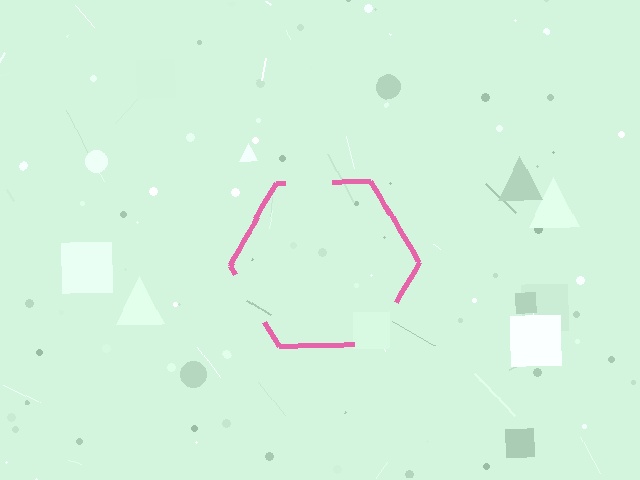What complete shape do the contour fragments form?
The contour fragments form a hexagon.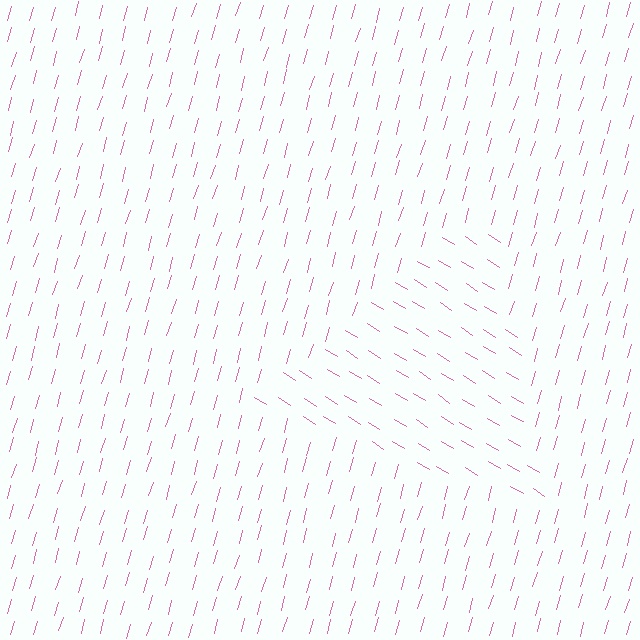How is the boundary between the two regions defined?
The boundary is defined purely by a change in line orientation (approximately 74 degrees difference). All lines are the same color and thickness.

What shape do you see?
I see a triangle.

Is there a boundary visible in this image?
Yes, there is a texture boundary formed by a change in line orientation.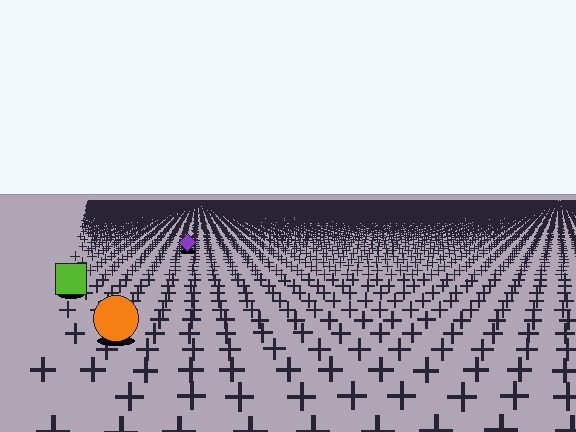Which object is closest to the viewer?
The orange circle is closest. The texture marks near it are larger and more spread out.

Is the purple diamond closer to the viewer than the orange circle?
No. The orange circle is closer — you can tell from the texture gradient: the ground texture is coarser near it.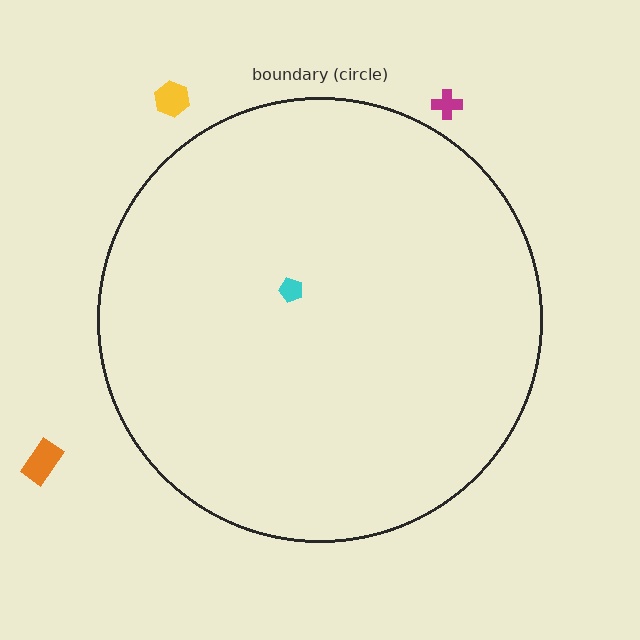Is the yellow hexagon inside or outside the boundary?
Outside.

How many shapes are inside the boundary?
1 inside, 3 outside.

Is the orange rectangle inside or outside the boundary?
Outside.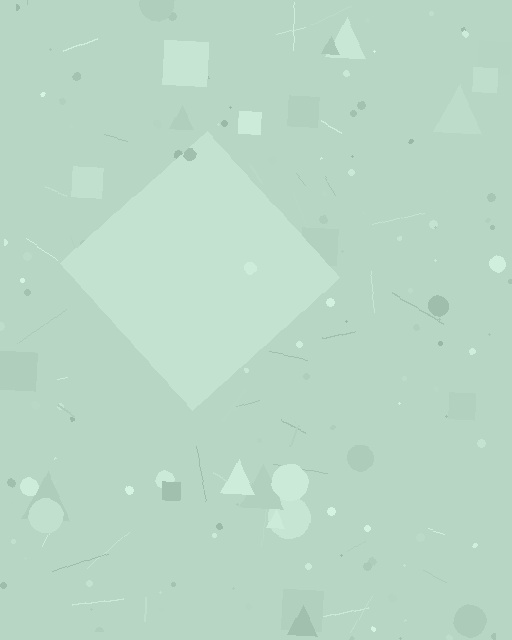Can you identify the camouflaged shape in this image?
The camouflaged shape is a diamond.